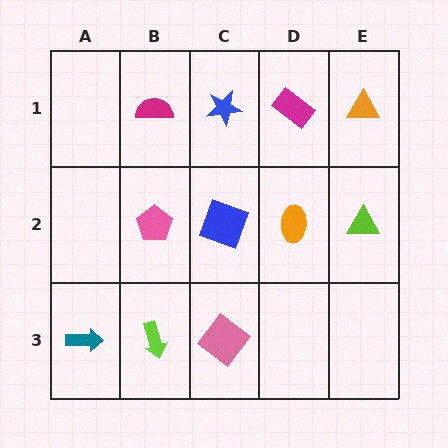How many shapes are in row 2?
4 shapes.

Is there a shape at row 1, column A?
No, that cell is empty.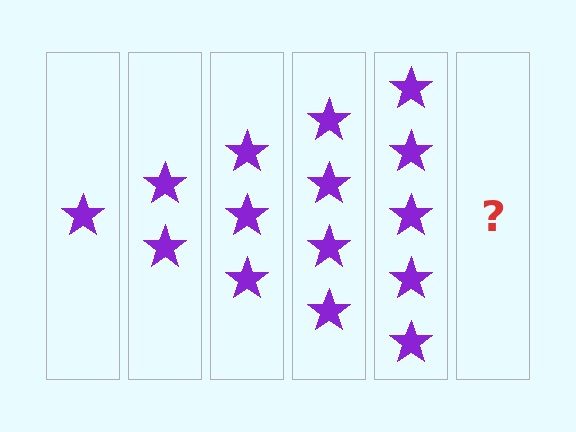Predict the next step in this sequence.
The next step is 6 stars.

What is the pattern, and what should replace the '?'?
The pattern is that each step adds one more star. The '?' should be 6 stars.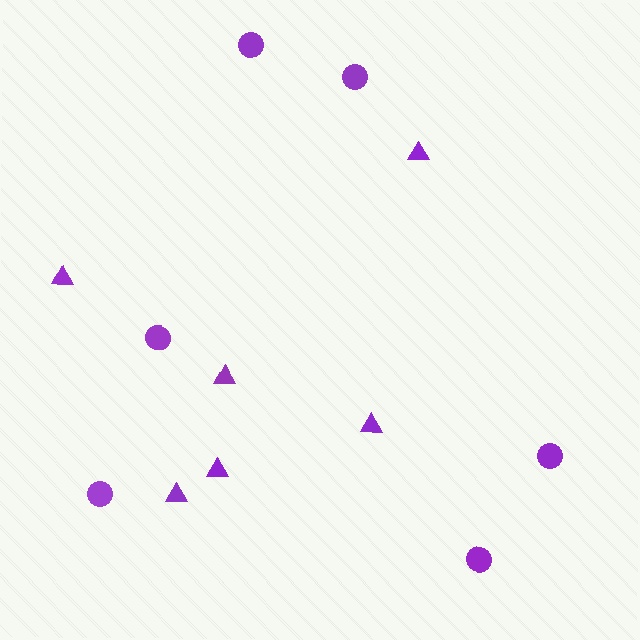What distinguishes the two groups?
There are 2 groups: one group of triangles (6) and one group of circles (6).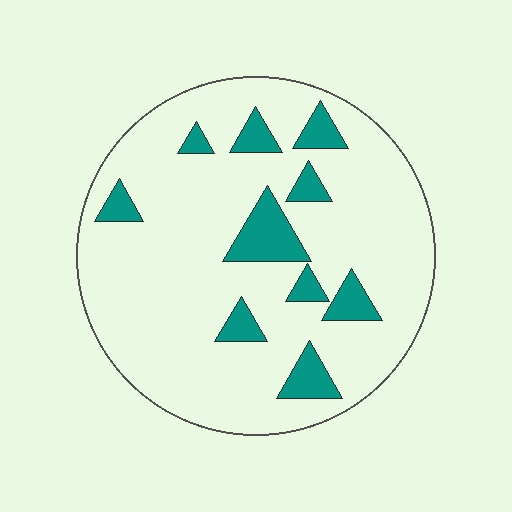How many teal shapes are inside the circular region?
10.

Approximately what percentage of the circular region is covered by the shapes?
Approximately 15%.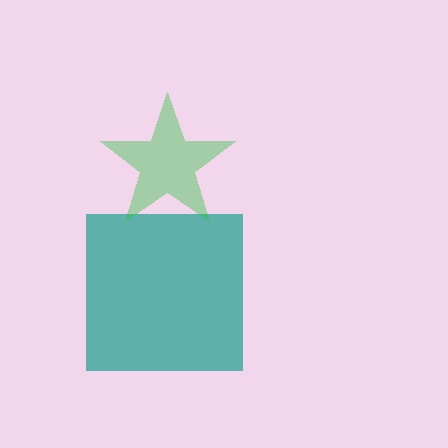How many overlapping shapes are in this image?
There are 2 overlapping shapes in the image.